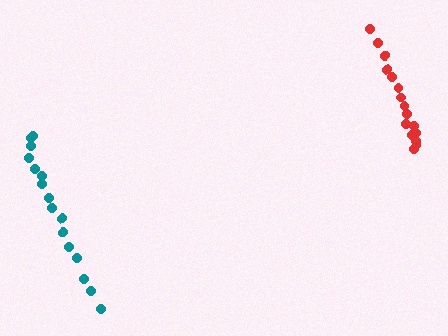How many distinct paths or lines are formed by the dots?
There are 2 distinct paths.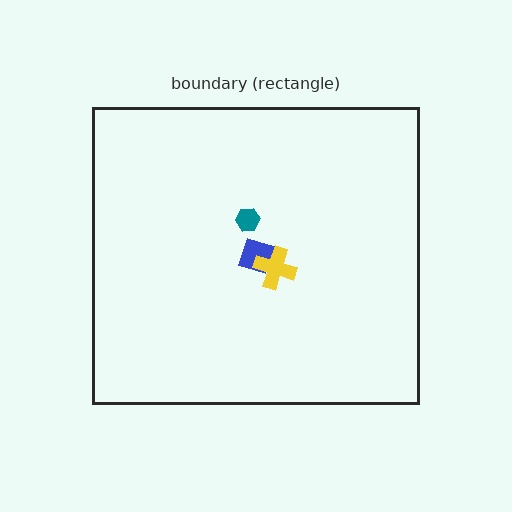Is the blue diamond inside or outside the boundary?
Inside.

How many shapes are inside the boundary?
3 inside, 0 outside.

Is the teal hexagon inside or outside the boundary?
Inside.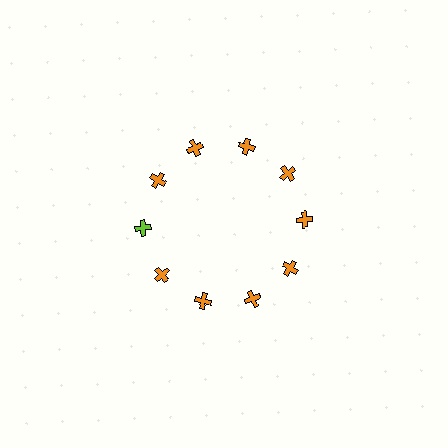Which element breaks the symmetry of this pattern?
The lime cross at roughly the 9 o'clock position breaks the symmetry. All other shapes are orange crosses.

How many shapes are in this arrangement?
There are 10 shapes arranged in a ring pattern.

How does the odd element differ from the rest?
It has a different color: lime instead of orange.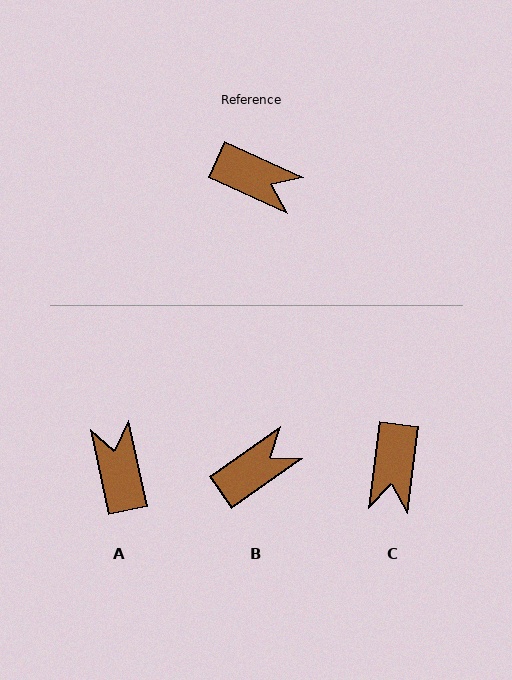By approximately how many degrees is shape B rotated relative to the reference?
Approximately 59 degrees counter-clockwise.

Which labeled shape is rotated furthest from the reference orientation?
A, about 126 degrees away.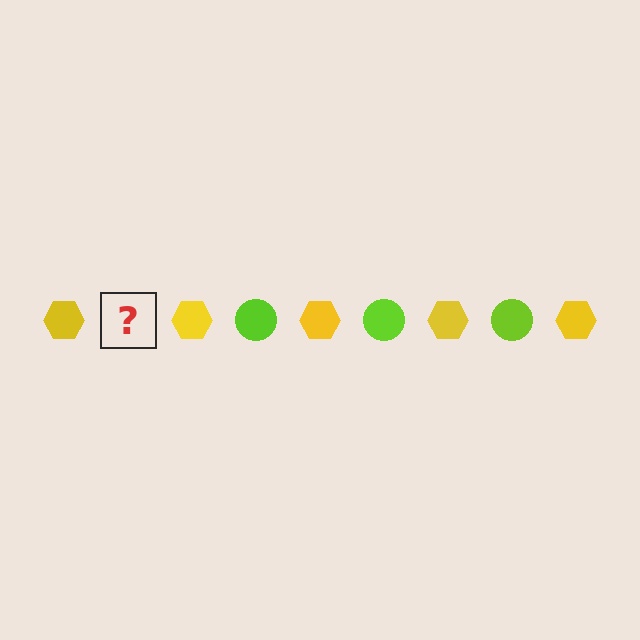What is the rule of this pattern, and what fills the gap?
The rule is that the pattern alternates between yellow hexagon and lime circle. The gap should be filled with a lime circle.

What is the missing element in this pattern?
The missing element is a lime circle.